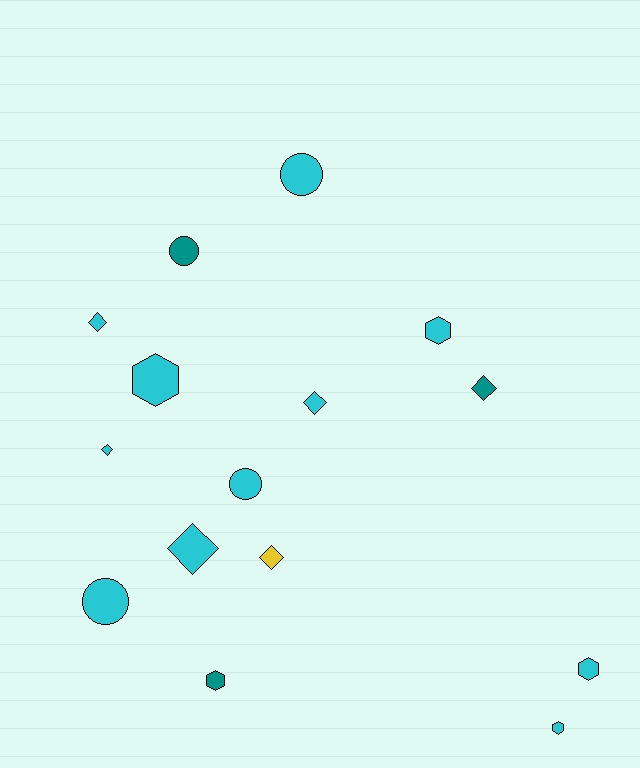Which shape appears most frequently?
Diamond, with 6 objects.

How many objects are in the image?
There are 15 objects.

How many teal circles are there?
There is 1 teal circle.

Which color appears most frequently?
Cyan, with 11 objects.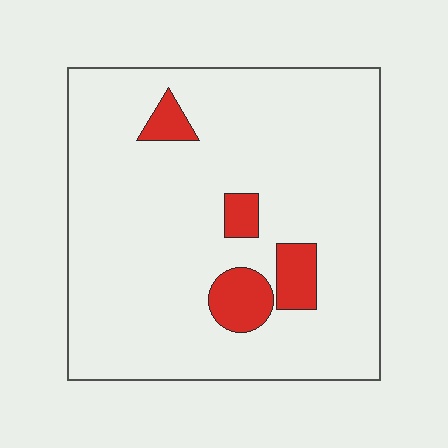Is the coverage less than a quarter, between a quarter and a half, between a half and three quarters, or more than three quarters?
Less than a quarter.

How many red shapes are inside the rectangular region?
4.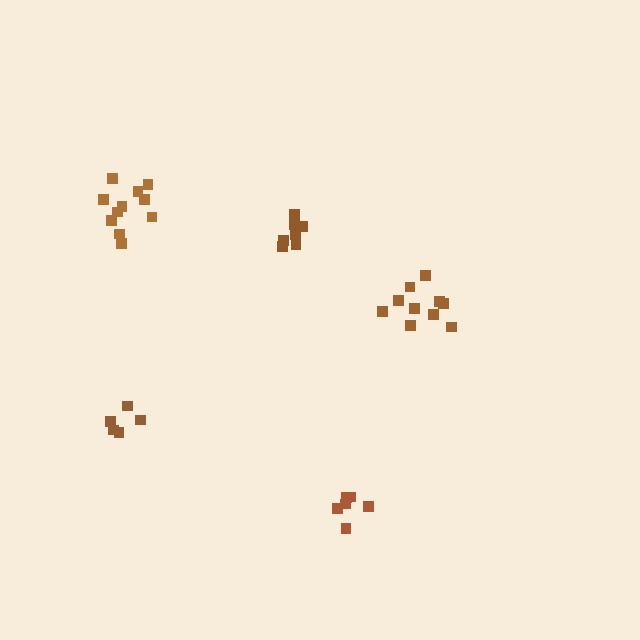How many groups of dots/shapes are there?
There are 5 groups.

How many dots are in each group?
Group 1: 8 dots, Group 2: 6 dots, Group 3: 5 dots, Group 4: 10 dots, Group 5: 11 dots (40 total).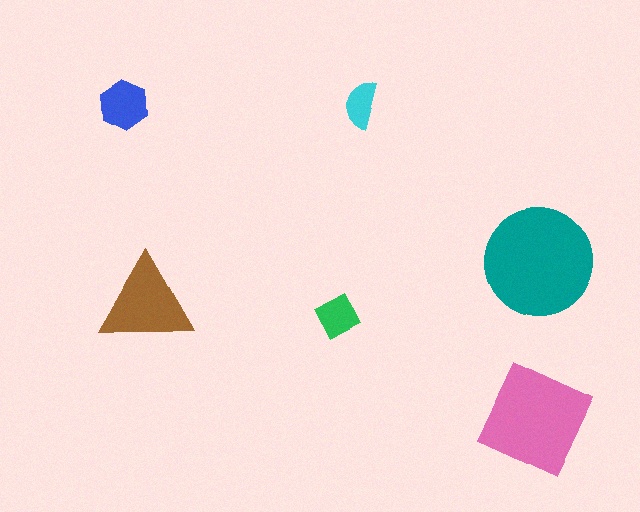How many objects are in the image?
There are 6 objects in the image.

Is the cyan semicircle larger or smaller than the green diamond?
Smaller.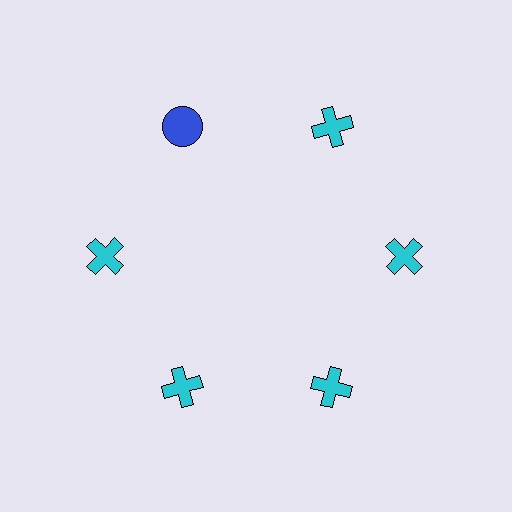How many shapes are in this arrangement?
There are 6 shapes arranged in a ring pattern.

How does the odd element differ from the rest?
It differs in both color (blue instead of cyan) and shape (circle instead of cross).